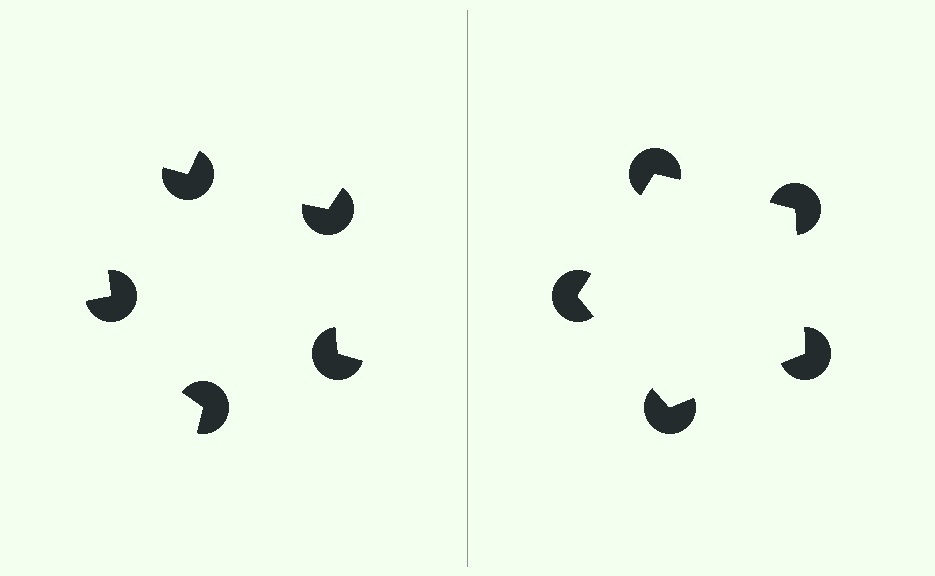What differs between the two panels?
The pac-man discs are positioned identically on both sides; only the wedge orientations differ. On the right they align to a pentagon; on the left they are misaligned.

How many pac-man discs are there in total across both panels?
10 — 5 on each side.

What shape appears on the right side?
An illusory pentagon.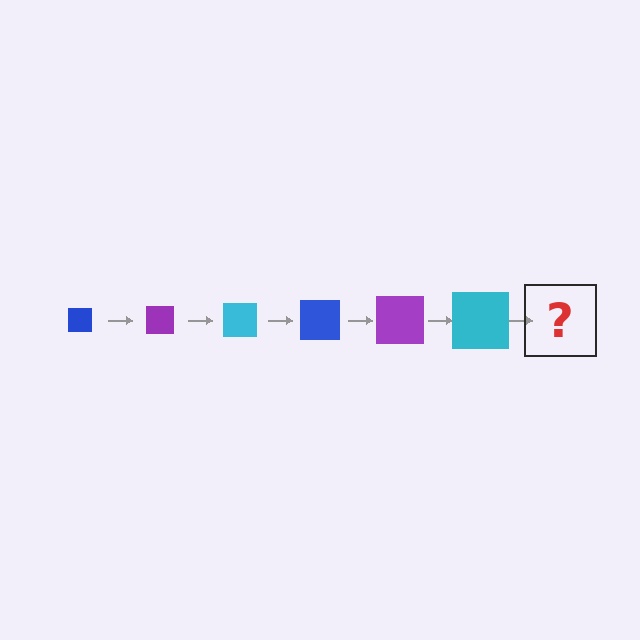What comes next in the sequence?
The next element should be a blue square, larger than the previous one.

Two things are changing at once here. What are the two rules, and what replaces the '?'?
The two rules are that the square grows larger each step and the color cycles through blue, purple, and cyan. The '?' should be a blue square, larger than the previous one.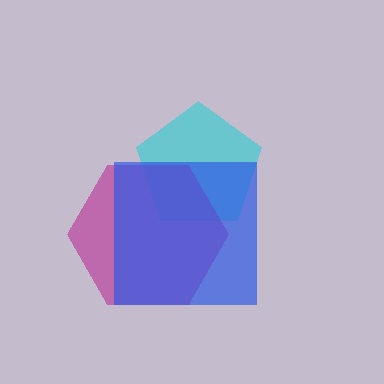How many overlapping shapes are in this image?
There are 3 overlapping shapes in the image.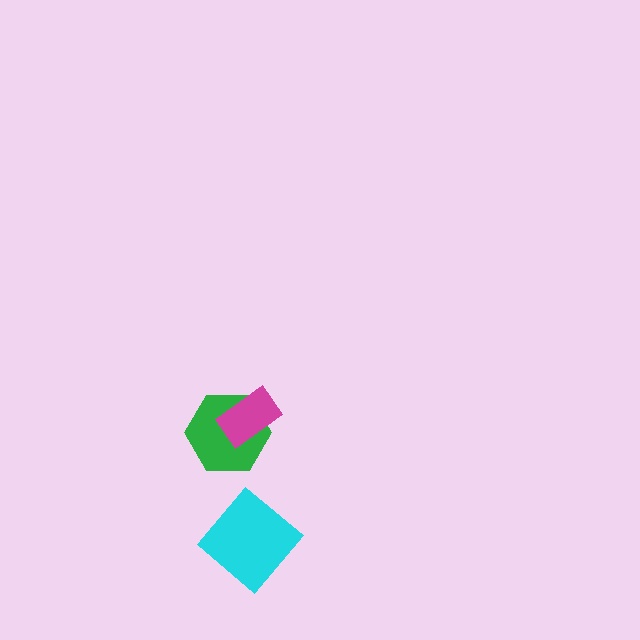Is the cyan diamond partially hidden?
No, no other shape covers it.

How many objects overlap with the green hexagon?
1 object overlaps with the green hexagon.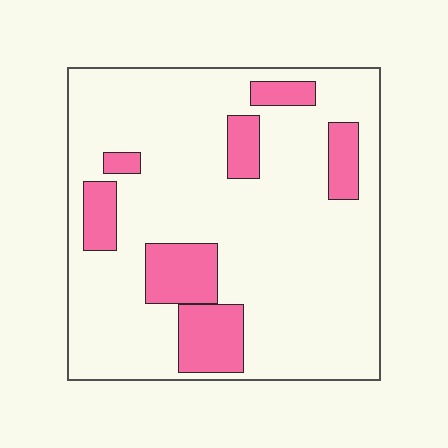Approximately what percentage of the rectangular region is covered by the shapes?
Approximately 20%.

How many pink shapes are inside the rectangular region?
7.